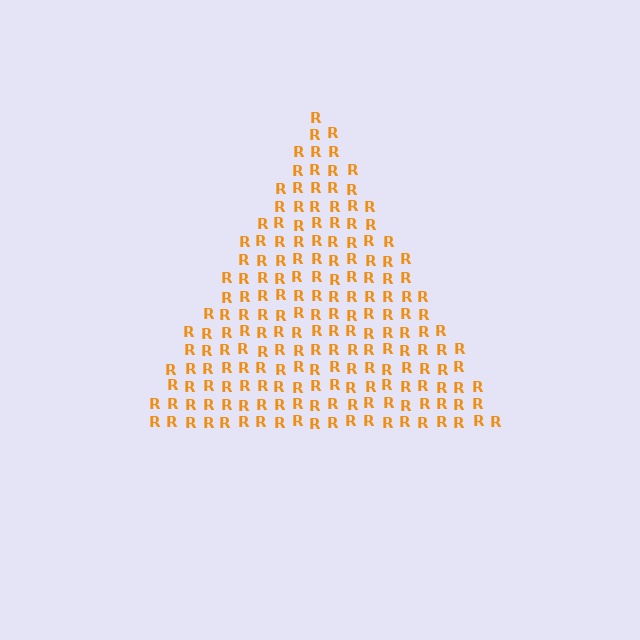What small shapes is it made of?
It is made of small letter R's.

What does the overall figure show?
The overall figure shows a triangle.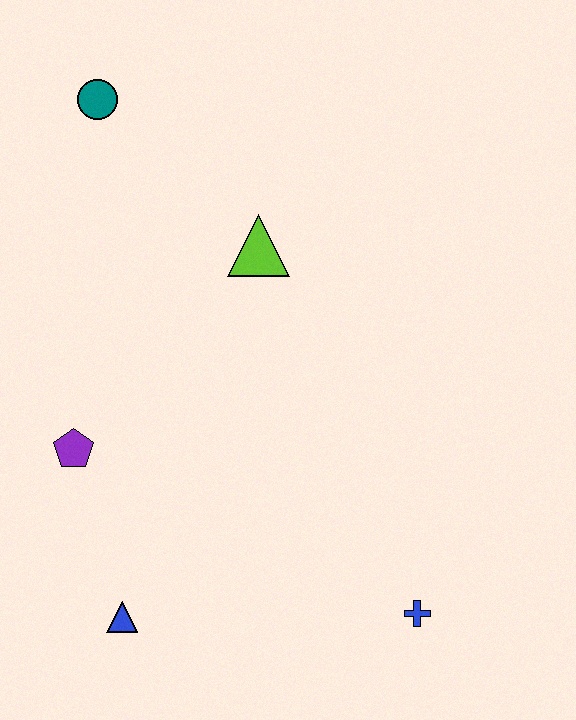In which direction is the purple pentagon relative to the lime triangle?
The purple pentagon is below the lime triangle.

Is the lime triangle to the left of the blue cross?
Yes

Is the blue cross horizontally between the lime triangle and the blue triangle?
No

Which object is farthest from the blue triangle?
The teal circle is farthest from the blue triangle.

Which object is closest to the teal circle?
The lime triangle is closest to the teal circle.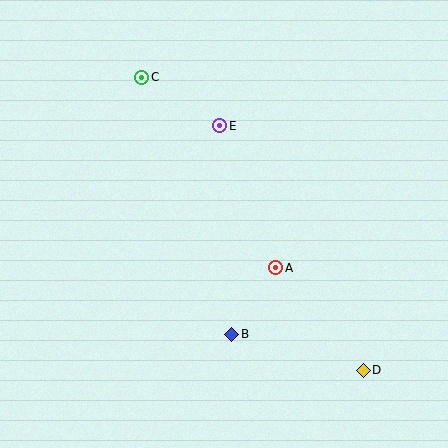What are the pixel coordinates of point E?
Point E is at (220, 126).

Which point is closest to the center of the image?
Point A at (276, 268) is closest to the center.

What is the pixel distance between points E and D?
The distance between E and D is 284 pixels.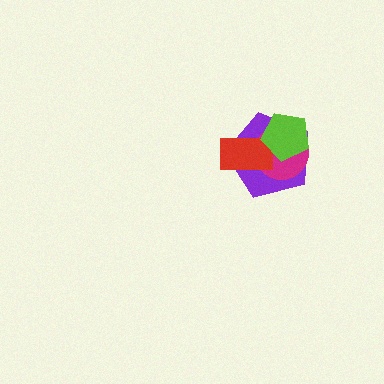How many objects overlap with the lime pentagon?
3 objects overlap with the lime pentagon.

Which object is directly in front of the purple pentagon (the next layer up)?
The magenta circle is directly in front of the purple pentagon.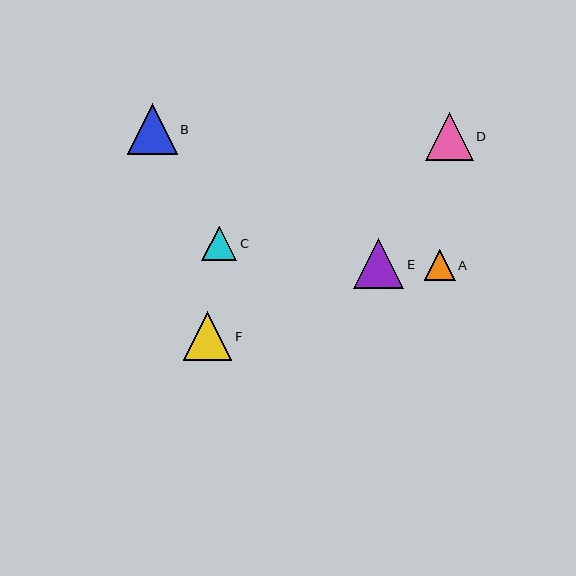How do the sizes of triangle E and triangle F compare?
Triangle E and triangle F are approximately the same size.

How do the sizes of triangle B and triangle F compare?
Triangle B and triangle F are approximately the same size.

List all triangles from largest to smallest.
From largest to smallest: B, E, F, D, C, A.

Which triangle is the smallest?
Triangle A is the smallest with a size of approximately 31 pixels.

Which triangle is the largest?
Triangle B is the largest with a size of approximately 50 pixels.